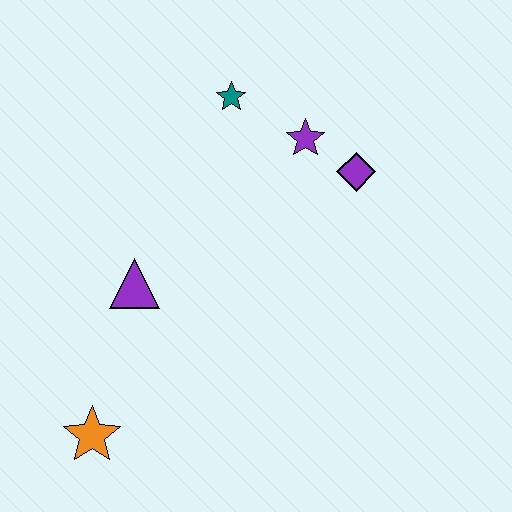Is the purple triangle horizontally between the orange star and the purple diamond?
Yes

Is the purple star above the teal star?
No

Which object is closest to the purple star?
The purple diamond is closest to the purple star.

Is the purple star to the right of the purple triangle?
Yes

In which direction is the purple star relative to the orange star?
The purple star is above the orange star.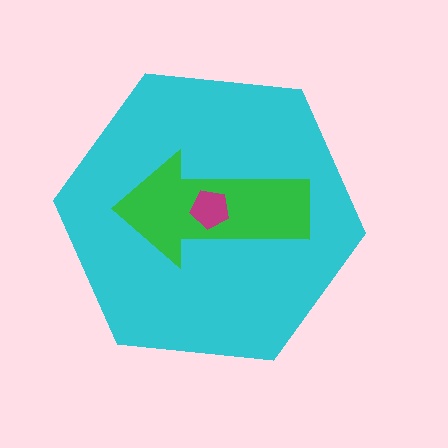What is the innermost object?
The magenta pentagon.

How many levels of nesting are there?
3.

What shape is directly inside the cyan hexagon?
The green arrow.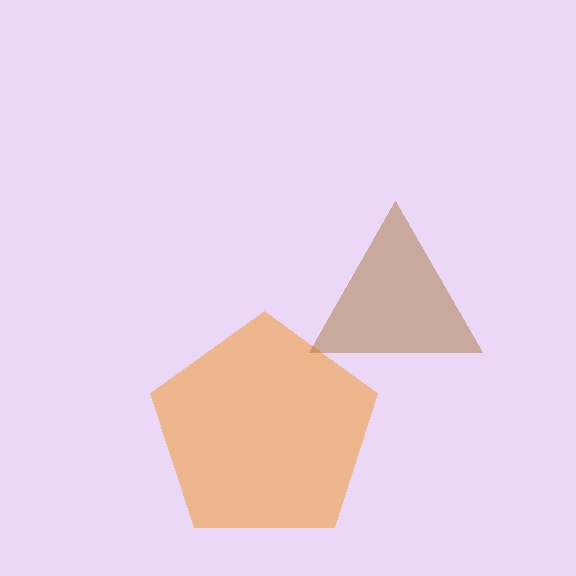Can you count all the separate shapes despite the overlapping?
Yes, there are 2 separate shapes.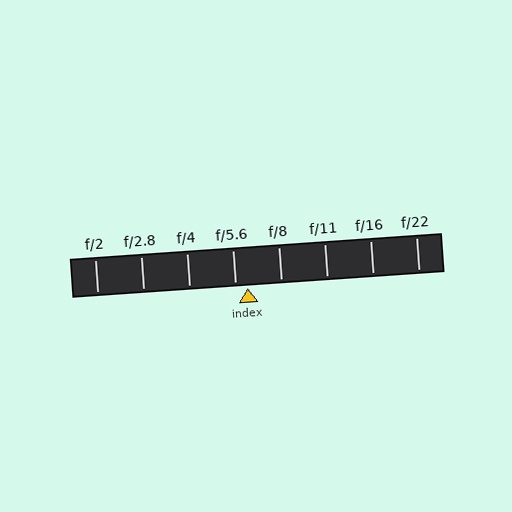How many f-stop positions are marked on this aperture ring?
There are 8 f-stop positions marked.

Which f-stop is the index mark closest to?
The index mark is closest to f/5.6.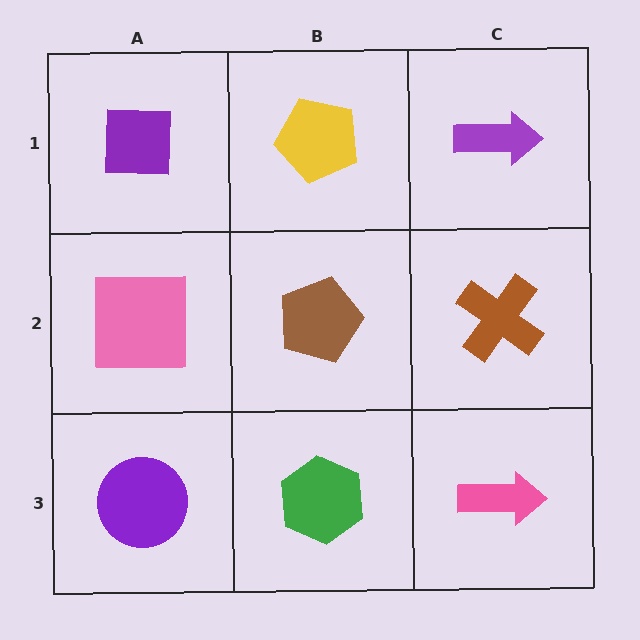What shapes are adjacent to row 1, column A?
A pink square (row 2, column A), a yellow pentagon (row 1, column B).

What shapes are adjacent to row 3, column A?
A pink square (row 2, column A), a green hexagon (row 3, column B).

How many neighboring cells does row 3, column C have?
2.